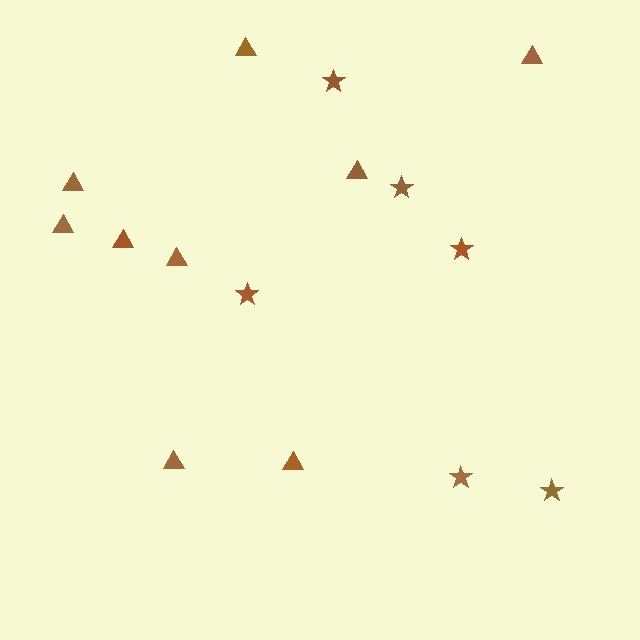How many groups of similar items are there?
There are 2 groups: one group of stars (6) and one group of triangles (9).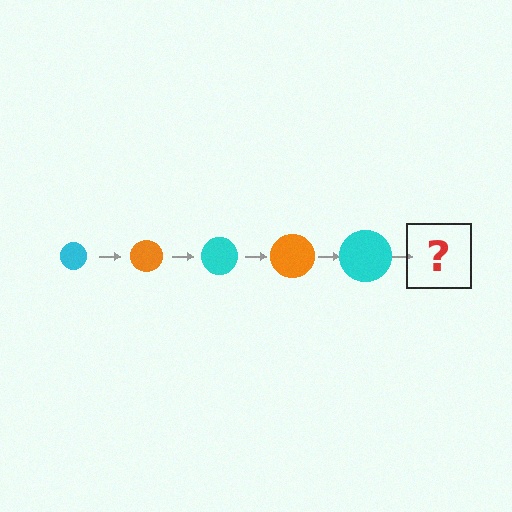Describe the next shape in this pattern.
It should be an orange circle, larger than the previous one.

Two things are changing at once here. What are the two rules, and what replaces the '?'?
The two rules are that the circle grows larger each step and the color cycles through cyan and orange. The '?' should be an orange circle, larger than the previous one.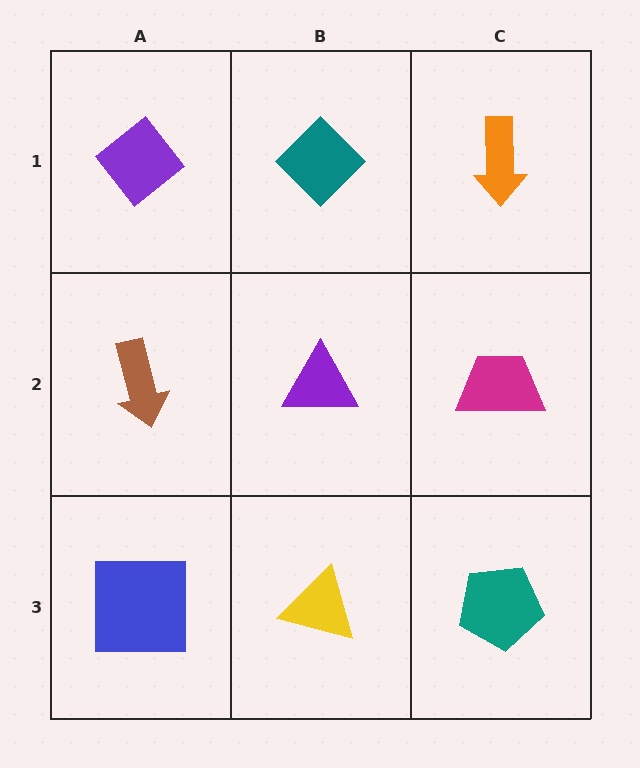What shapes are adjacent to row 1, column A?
A brown arrow (row 2, column A), a teal diamond (row 1, column B).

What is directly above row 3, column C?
A magenta trapezoid.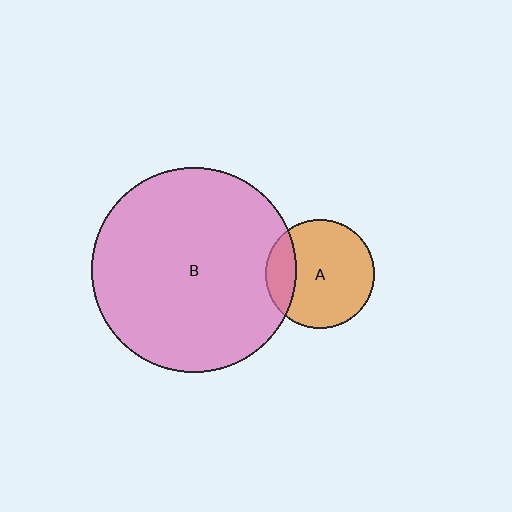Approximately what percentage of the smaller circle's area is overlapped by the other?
Approximately 20%.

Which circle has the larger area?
Circle B (pink).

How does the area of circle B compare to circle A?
Approximately 3.5 times.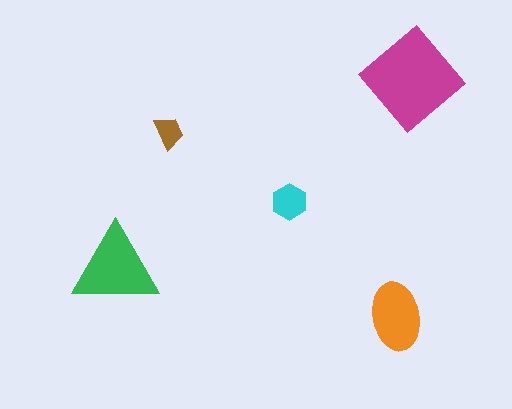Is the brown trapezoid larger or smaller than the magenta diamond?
Smaller.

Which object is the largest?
The magenta diamond.